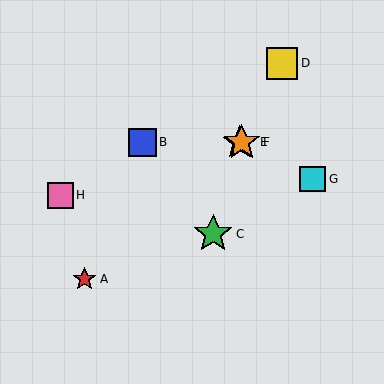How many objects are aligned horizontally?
3 objects (B, E, F) are aligned horizontally.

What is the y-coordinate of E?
Object E is at y≈142.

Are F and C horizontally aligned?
No, F is at y≈142 and C is at y≈234.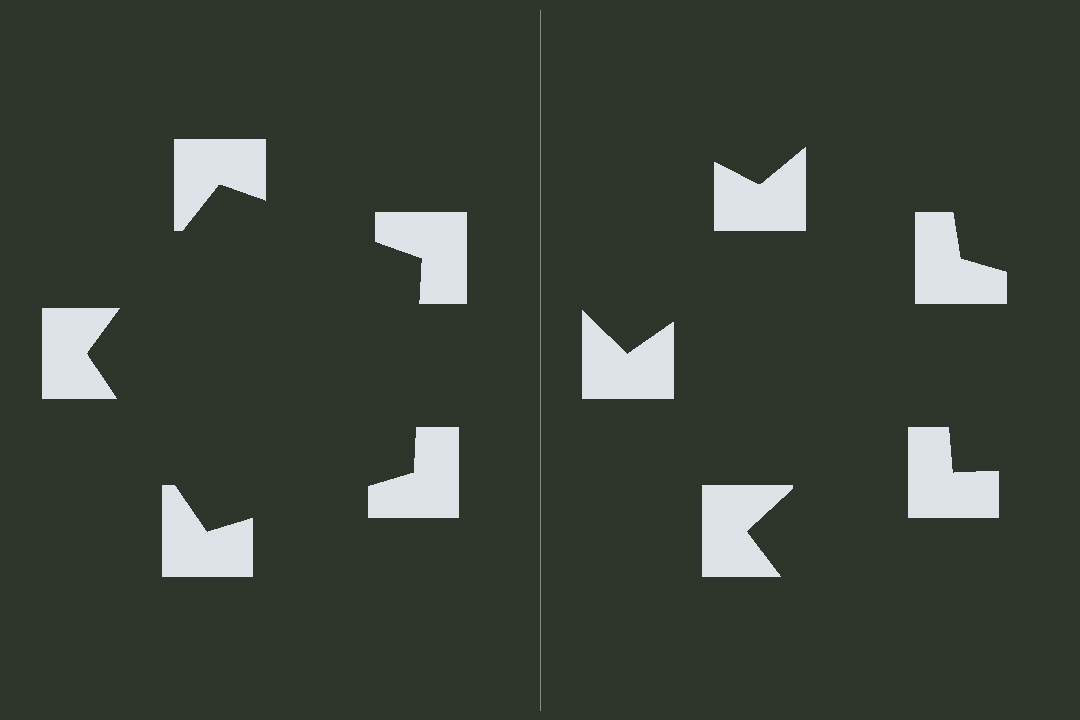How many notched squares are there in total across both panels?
10 — 5 on each side.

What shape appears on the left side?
An illusory pentagon.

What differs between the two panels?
The notched squares are positioned identically on both sides; only the wedge orientations differ. On the left they align to a pentagon; on the right they are misaligned.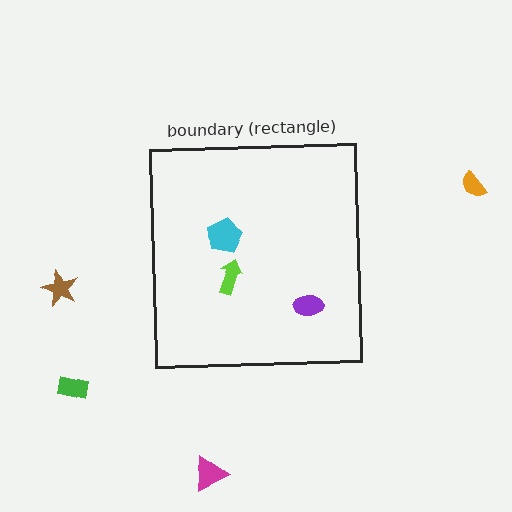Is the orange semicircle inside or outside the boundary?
Outside.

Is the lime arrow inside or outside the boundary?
Inside.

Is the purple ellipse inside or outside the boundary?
Inside.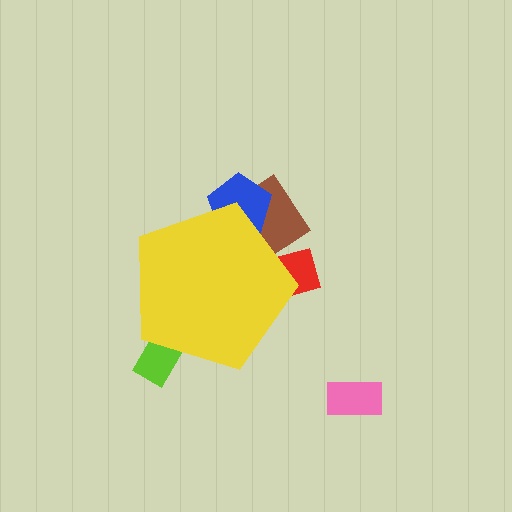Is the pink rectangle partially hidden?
No, the pink rectangle is fully visible.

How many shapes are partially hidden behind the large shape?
4 shapes are partially hidden.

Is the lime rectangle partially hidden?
Yes, the lime rectangle is partially hidden behind the yellow pentagon.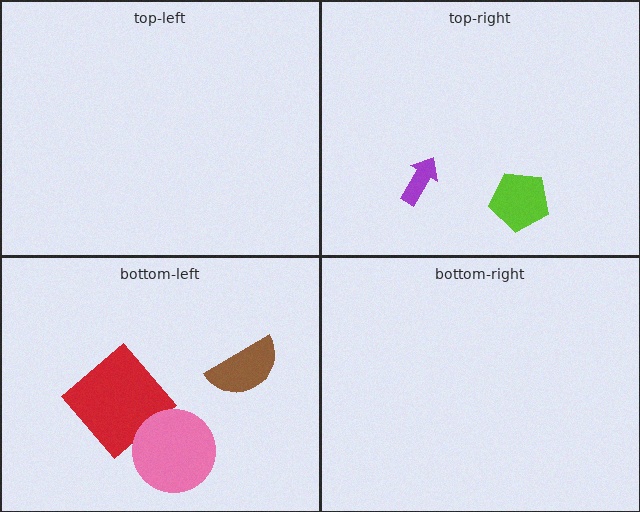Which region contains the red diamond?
The bottom-left region.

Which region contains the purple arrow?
The top-right region.